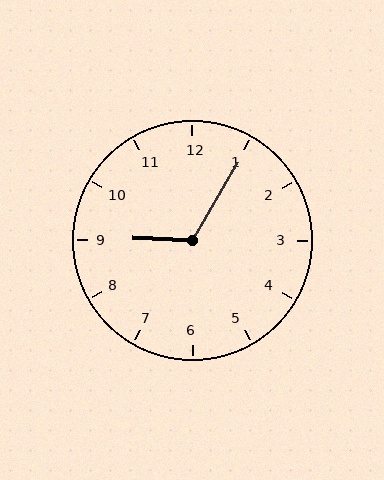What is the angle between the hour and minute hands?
Approximately 118 degrees.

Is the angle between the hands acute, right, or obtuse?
It is obtuse.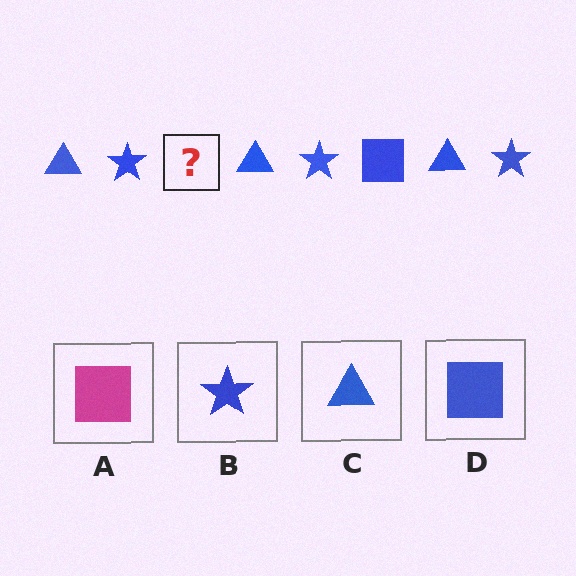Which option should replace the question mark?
Option D.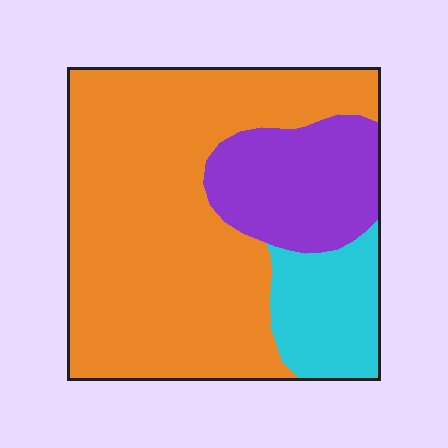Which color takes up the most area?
Orange, at roughly 65%.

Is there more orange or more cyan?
Orange.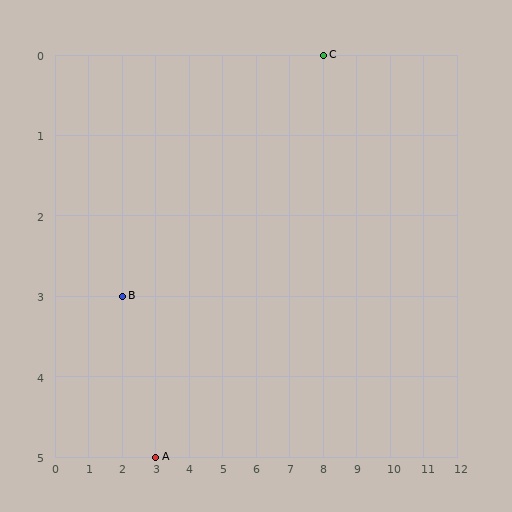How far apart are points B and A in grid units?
Points B and A are 1 column and 2 rows apart (about 2.2 grid units diagonally).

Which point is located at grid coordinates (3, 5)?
Point A is at (3, 5).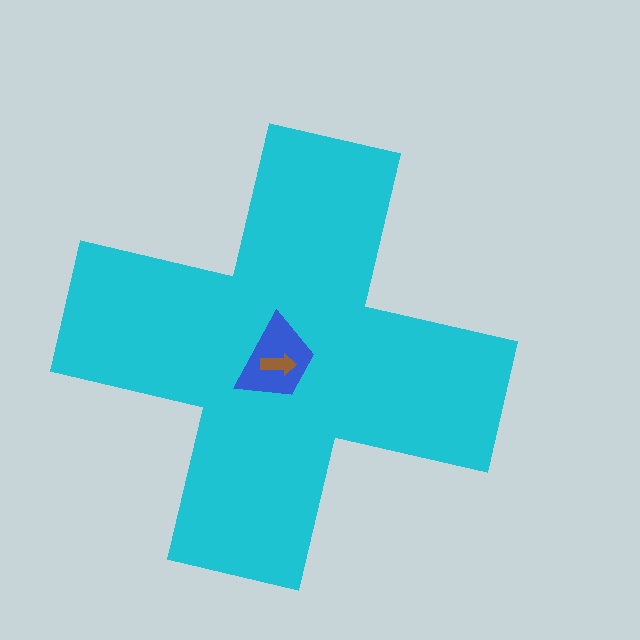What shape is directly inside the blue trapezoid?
The brown arrow.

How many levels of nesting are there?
3.